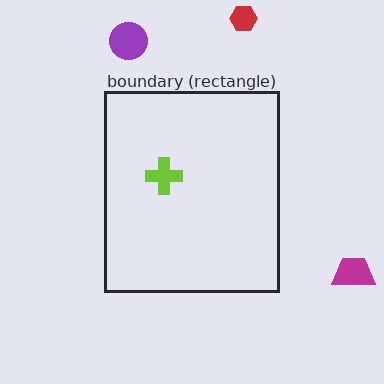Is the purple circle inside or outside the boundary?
Outside.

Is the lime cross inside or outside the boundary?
Inside.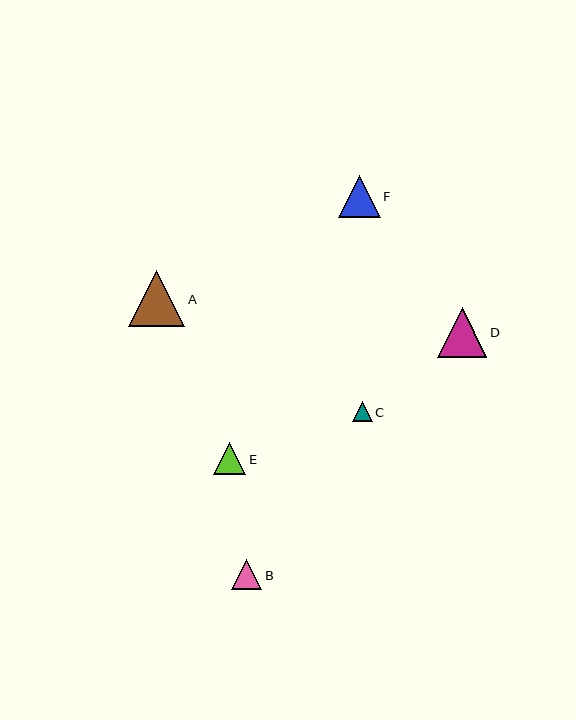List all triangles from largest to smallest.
From largest to smallest: A, D, F, E, B, C.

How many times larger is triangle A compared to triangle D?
Triangle A is approximately 1.1 times the size of triangle D.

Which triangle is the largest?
Triangle A is the largest with a size of approximately 56 pixels.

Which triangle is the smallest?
Triangle C is the smallest with a size of approximately 19 pixels.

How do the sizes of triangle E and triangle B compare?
Triangle E and triangle B are approximately the same size.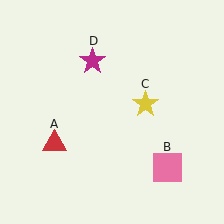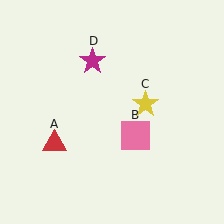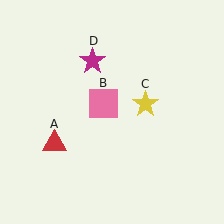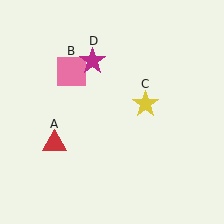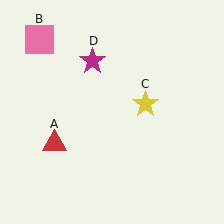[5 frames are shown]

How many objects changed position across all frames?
1 object changed position: pink square (object B).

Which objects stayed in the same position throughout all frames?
Red triangle (object A) and yellow star (object C) and magenta star (object D) remained stationary.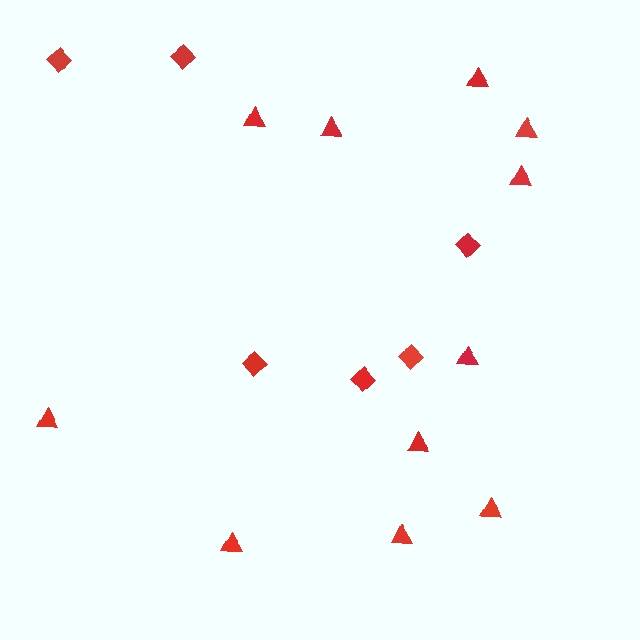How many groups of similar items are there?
There are 2 groups: one group of triangles (11) and one group of diamonds (6).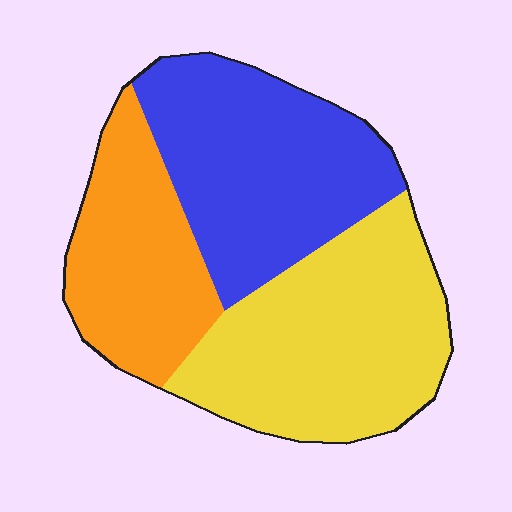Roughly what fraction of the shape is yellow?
Yellow covers roughly 40% of the shape.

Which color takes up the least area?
Orange, at roughly 25%.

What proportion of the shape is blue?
Blue takes up between a third and a half of the shape.